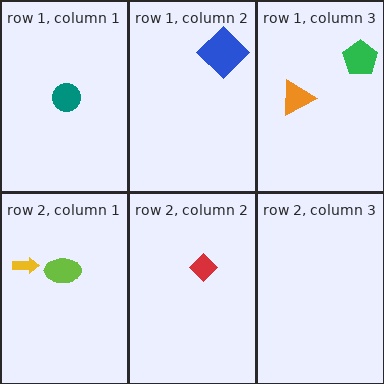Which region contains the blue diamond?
The row 1, column 2 region.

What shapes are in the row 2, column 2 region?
The red diamond.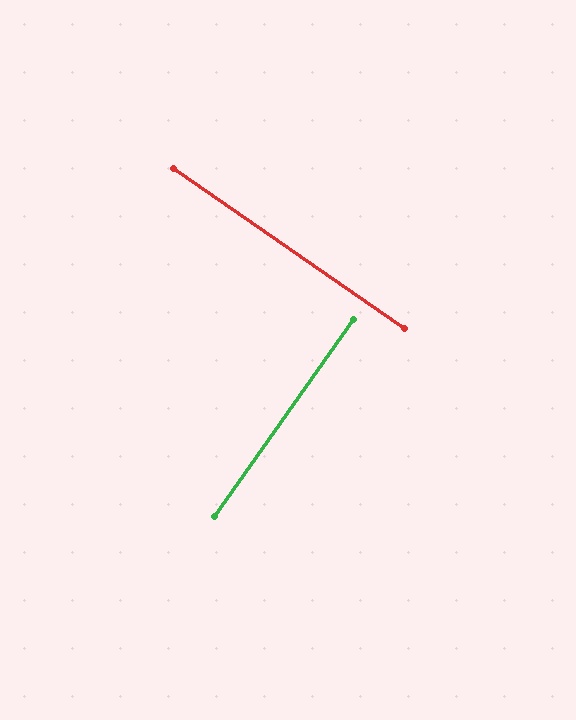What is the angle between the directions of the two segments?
Approximately 89 degrees.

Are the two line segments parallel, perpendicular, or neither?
Perpendicular — they meet at approximately 89°.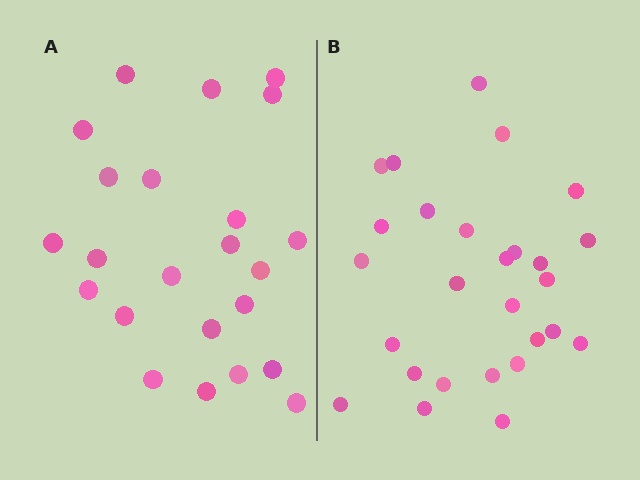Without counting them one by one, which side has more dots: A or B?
Region B (the right region) has more dots.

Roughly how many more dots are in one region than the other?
Region B has about 4 more dots than region A.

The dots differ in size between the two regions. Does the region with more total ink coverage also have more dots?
No. Region A has more total ink coverage because its dots are larger, but region B actually contains more individual dots. Total area can be misleading — the number of items is what matters here.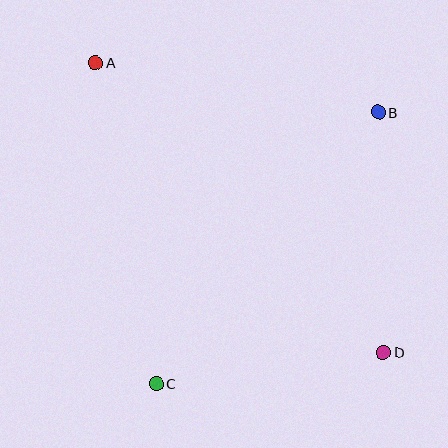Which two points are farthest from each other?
Points A and D are farthest from each other.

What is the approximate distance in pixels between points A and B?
The distance between A and B is approximately 287 pixels.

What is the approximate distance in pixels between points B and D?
The distance between B and D is approximately 240 pixels.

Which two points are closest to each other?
Points C and D are closest to each other.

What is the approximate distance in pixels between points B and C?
The distance between B and C is approximately 350 pixels.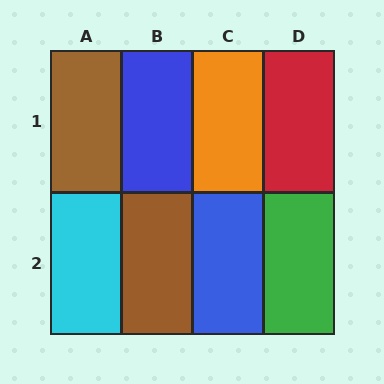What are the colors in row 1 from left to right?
Brown, blue, orange, red.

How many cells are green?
1 cell is green.